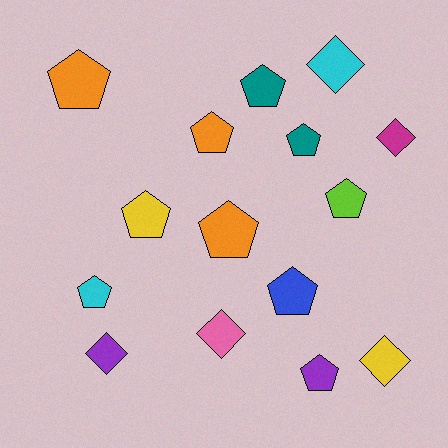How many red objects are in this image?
There are no red objects.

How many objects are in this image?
There are 15 objects.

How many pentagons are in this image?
There are 10 pentagons.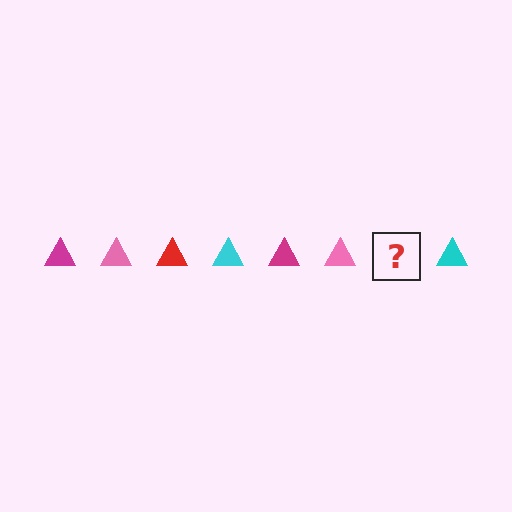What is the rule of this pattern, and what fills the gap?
The rule is that the pattern cycles through magenta, pink, red, cyan triangles. The gap should be filled with a red triangle.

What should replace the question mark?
The question mark should be replaced with a red triangle.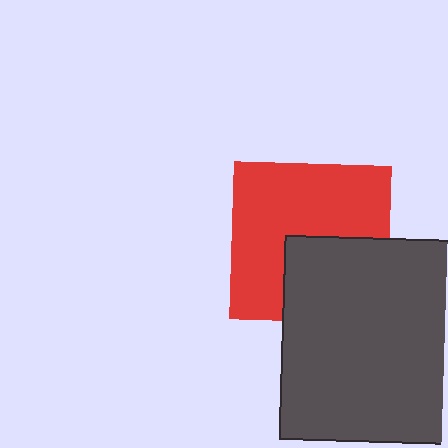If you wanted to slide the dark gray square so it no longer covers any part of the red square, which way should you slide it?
Slide it down — that is the most direct way to separate the two shapes.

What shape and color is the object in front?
The object in front is a dark gray square.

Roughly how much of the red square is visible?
About half of it is visible (roughly 64%).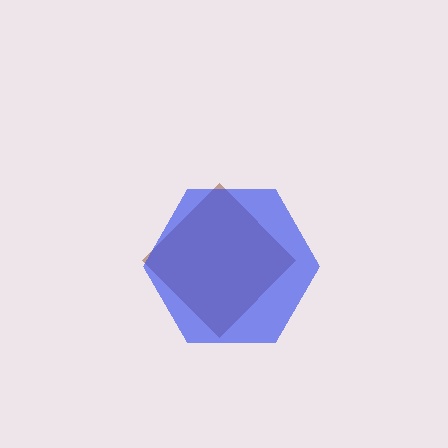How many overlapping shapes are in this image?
There are 2 overlapping shapes in the image.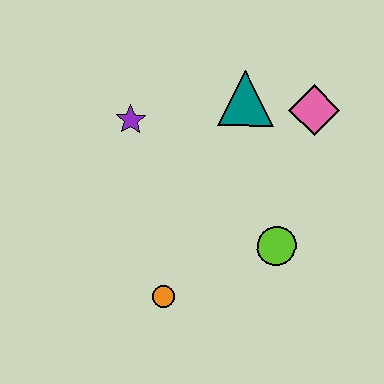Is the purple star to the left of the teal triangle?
Yes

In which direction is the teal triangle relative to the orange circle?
The teal triangle is above the orange circle.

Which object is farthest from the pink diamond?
The orange circle is farthest from the pink diamond.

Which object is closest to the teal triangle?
The pink diamond is closest to the teal triangle.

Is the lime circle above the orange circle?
Yes